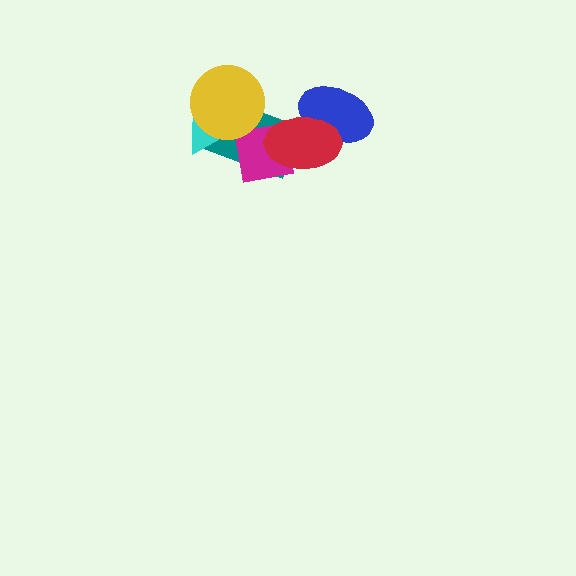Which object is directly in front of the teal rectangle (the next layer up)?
The cyan triangle is directly in front of the teal rectangle.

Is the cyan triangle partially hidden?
Yes, it is partially covered by another shape.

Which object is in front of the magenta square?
The red ellipse is in front of the magenta square.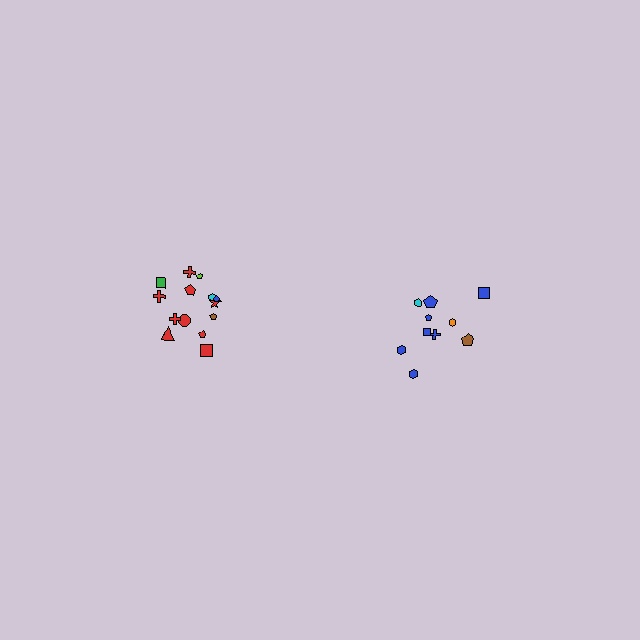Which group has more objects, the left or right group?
The left group.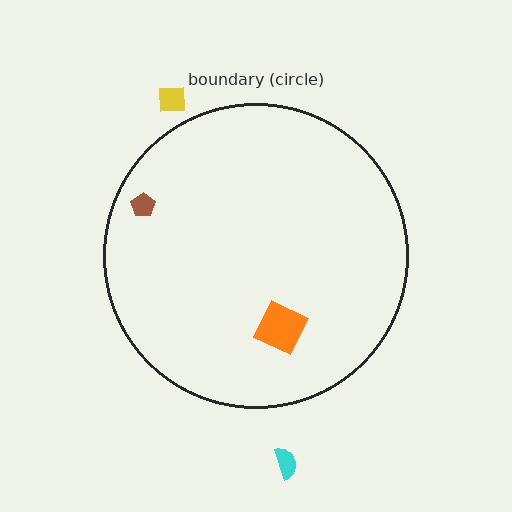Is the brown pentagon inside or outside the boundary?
Inside.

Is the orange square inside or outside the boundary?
Inside.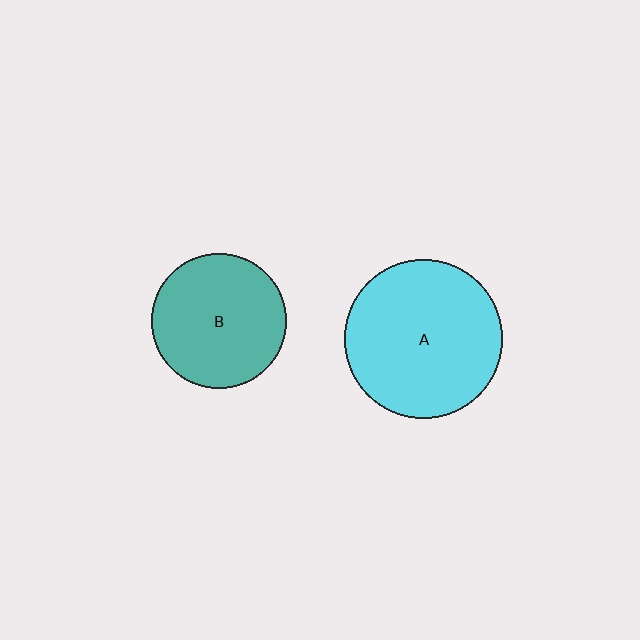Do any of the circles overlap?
No, none of the circles overlap.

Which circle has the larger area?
Circle A (cyan).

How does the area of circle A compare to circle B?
Approximately 1.4 times.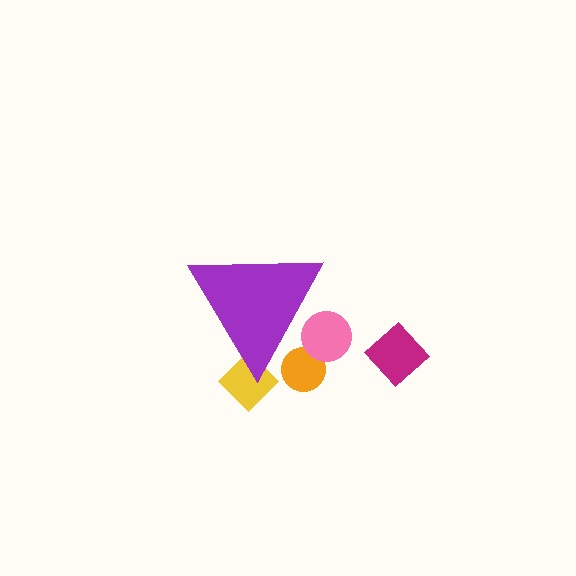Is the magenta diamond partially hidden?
No, the magenta diamond is fully visible.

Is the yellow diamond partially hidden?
Yes, the yellow diamond is partially hidden behind the purple triangle.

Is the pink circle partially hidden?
Yes, the pink circle is partially hidden behind the purple triangle.